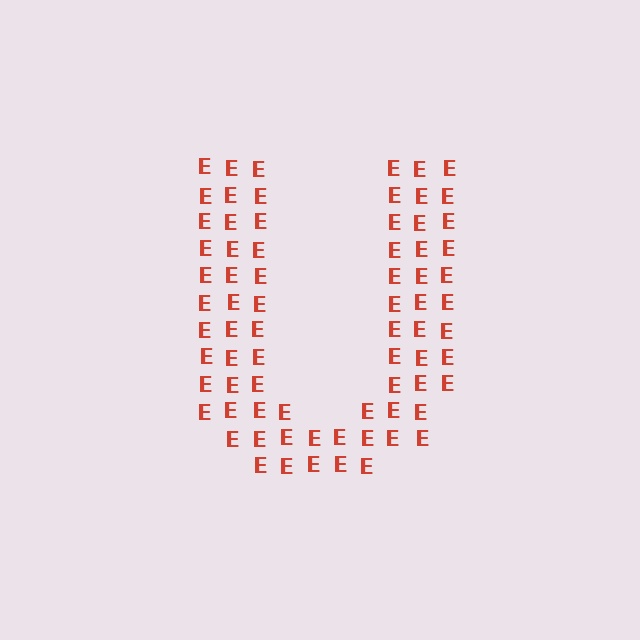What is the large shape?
The large shape is the letter U.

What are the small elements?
The small elements are letter E's.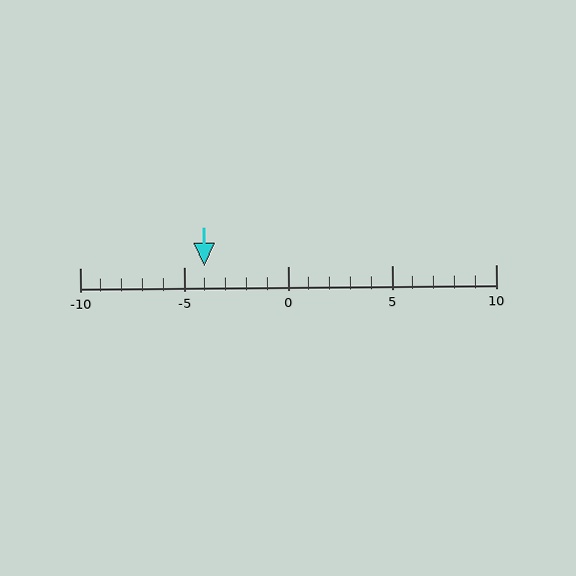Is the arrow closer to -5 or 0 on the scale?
The arrow is closer to -5.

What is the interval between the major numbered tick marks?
The major tick marks are spaced 5 units apart.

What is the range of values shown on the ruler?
The ruler shows values from -10 to 10.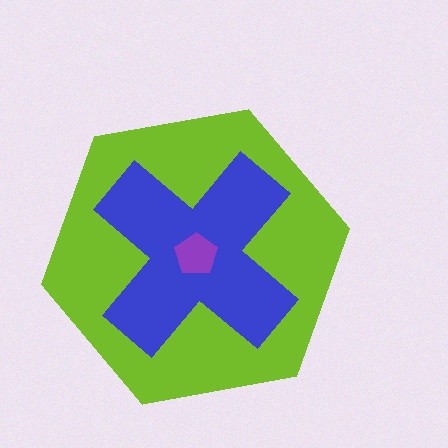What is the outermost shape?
The lime hexagon.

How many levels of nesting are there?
3.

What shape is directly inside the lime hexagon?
The blue cross.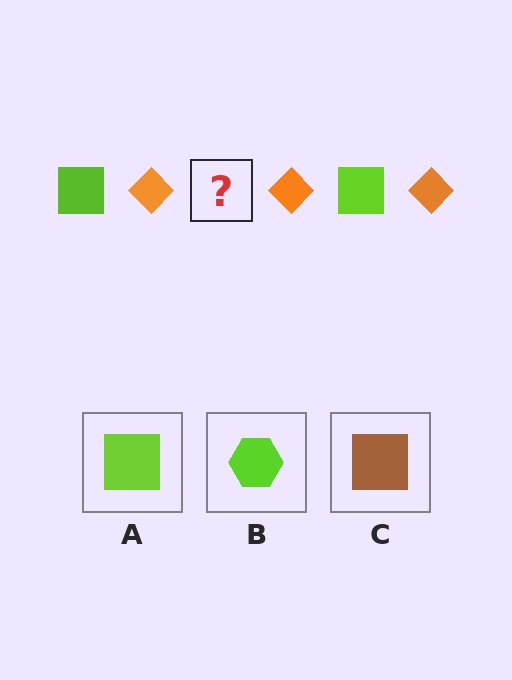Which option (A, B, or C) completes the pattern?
A.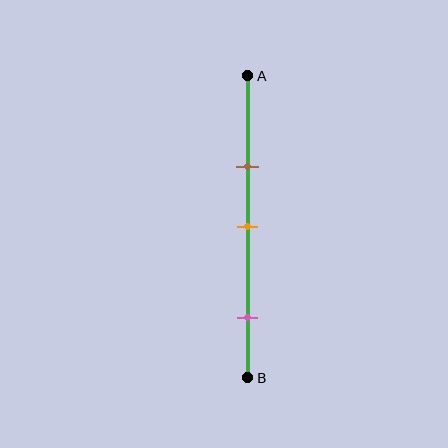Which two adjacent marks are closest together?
The brown and orange marks are the closest adjacent pair.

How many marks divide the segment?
There are 3 marks dividing the segment.